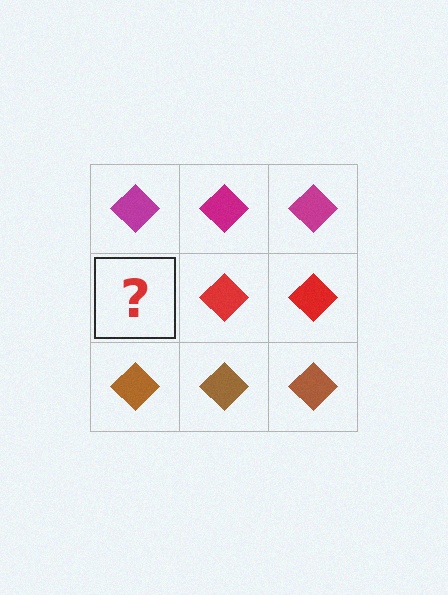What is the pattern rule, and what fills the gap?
The rule is that each row has a consistent color. The gap should be filled with a red diamond.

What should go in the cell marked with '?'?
The missing cell should contain a red diamond.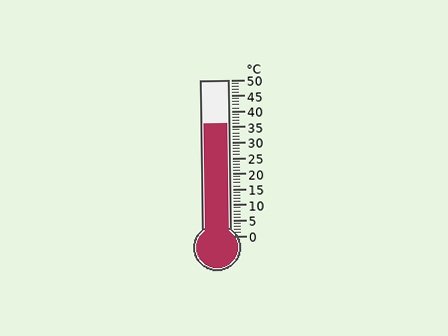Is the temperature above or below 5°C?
The temperature is above 5°C.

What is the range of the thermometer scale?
The thermometer scale ranges from 0°C to 50°C.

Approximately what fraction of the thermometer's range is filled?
The thermometer is filled to approximately 70% of its range.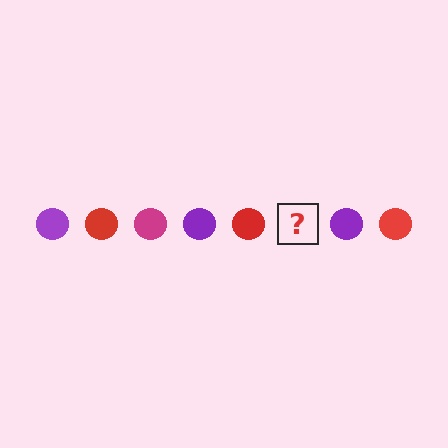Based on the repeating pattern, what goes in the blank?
The blank should be a magenta circle.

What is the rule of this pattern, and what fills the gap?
The rule is that the pattern cycles through purple, red, magenta circles. The gap should be filled with a magenta circle.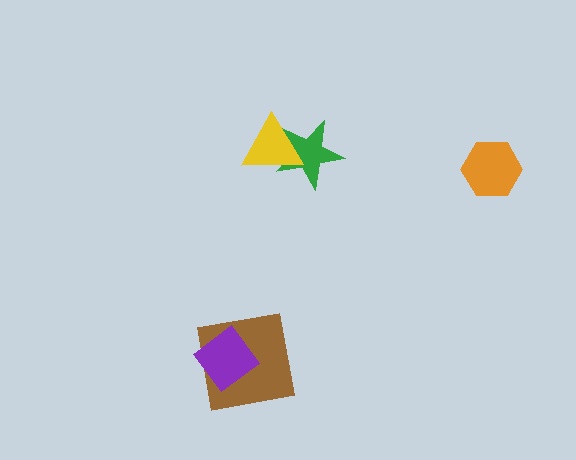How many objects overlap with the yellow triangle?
1 object overlaps with the yellow triangle.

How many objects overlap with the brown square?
1 object overlaps with the brown square.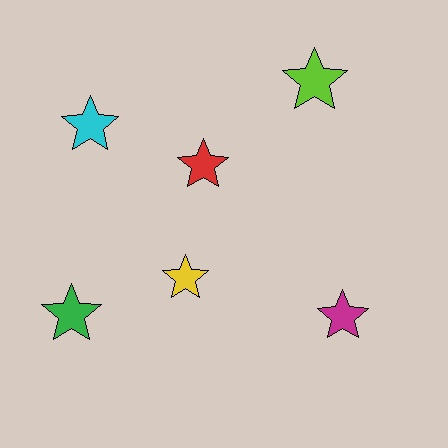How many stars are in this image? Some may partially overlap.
There are 6 stars.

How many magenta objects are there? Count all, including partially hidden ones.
There is 1 magenta object.